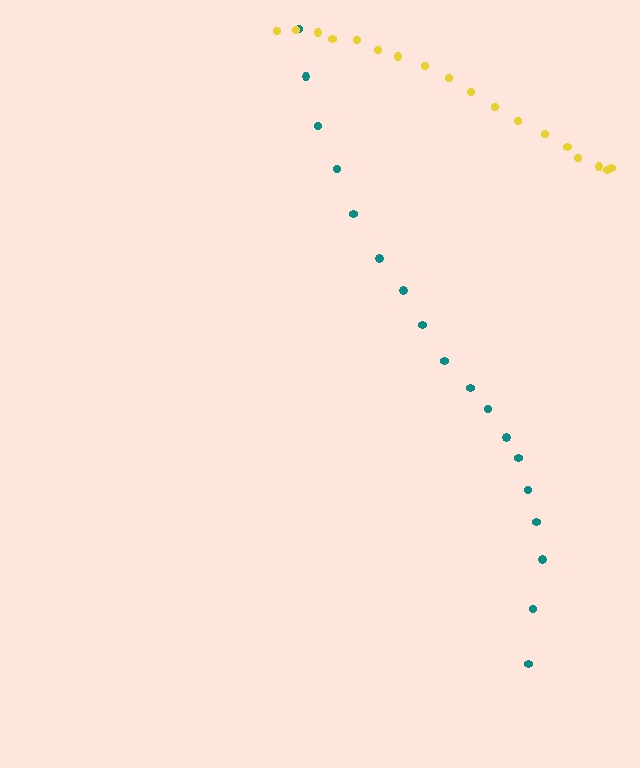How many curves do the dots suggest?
There are 2 distinct paths.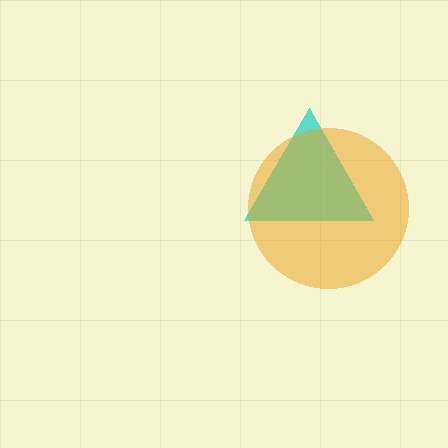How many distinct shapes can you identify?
There are 2 distinct shapes: a cyan triangle, an orange circle.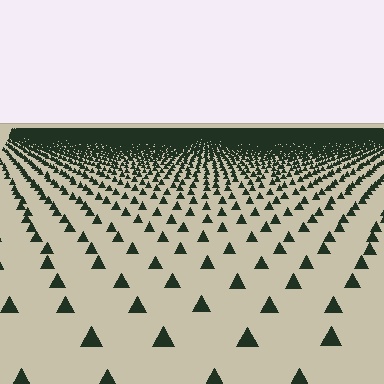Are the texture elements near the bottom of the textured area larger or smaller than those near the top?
Larger. Near the bottom, elements are closer to the viewer and appear at a bigger on-screen size.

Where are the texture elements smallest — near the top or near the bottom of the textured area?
Near the top.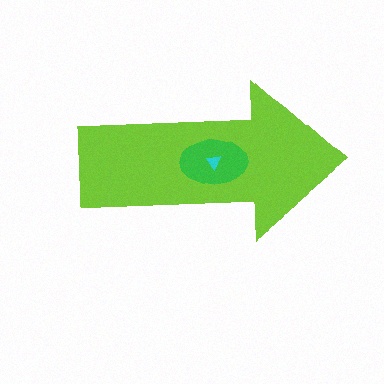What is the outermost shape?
The lime arrow.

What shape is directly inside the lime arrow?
The green ellipse.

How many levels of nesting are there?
3.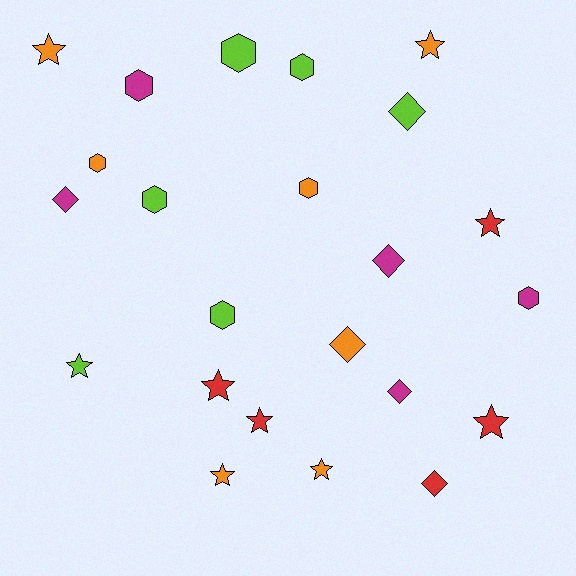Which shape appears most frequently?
Star, with 9 objects.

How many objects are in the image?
There are 23 objects.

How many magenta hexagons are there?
There are 2 magenta hexagons.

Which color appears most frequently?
Orange, with 7 objects.